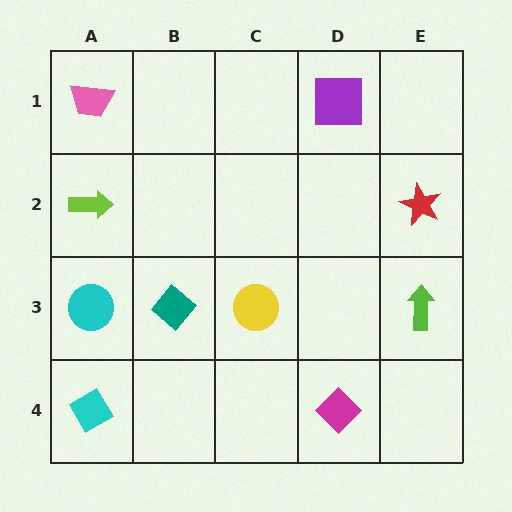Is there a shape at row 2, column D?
No, that cell is empty.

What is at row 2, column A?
A lime arrow.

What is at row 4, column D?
A magenta diamond.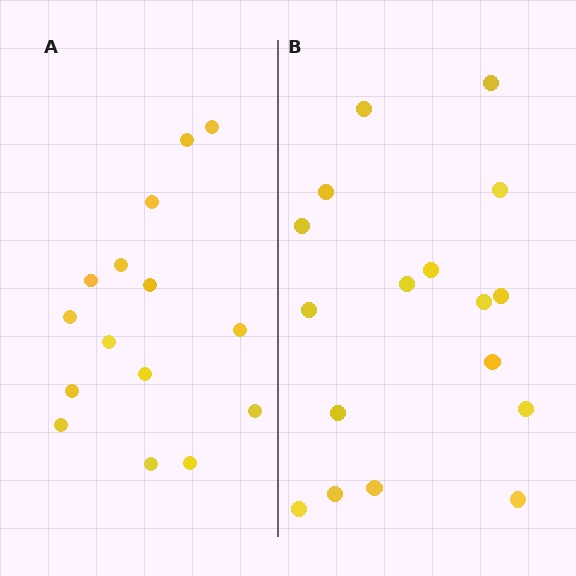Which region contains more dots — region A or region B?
Region B (the right region) has more dots.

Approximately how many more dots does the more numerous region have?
Region B has just a few more — roughly 2 or 3 more dots than region A.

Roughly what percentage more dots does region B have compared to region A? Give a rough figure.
About 15% more.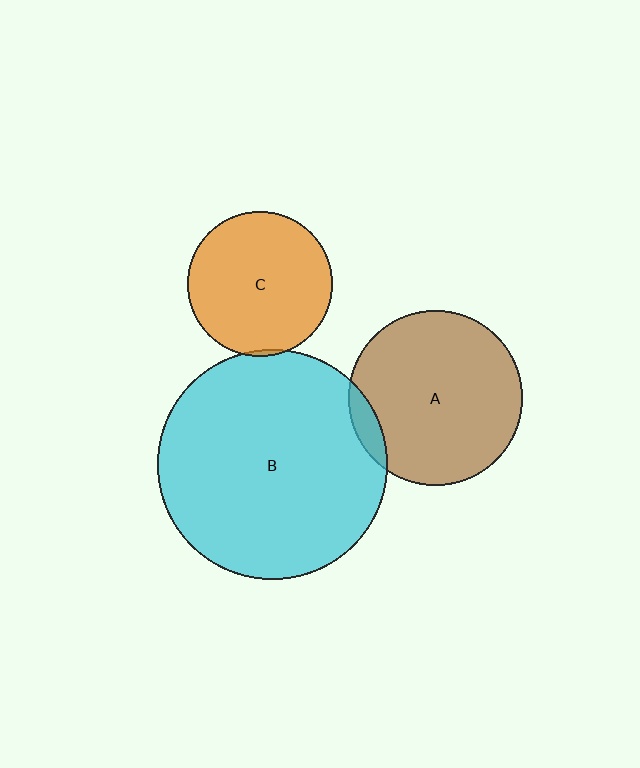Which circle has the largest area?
Circle B (cyan).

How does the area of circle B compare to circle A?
Approximately 1.7 times.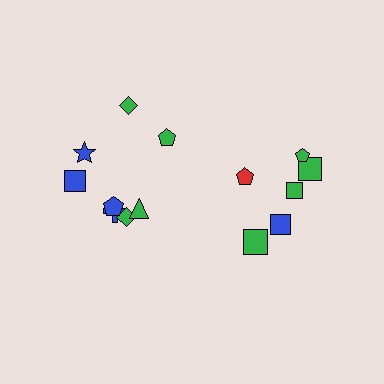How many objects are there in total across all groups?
There are 14 objects.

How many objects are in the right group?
There are 6 objects.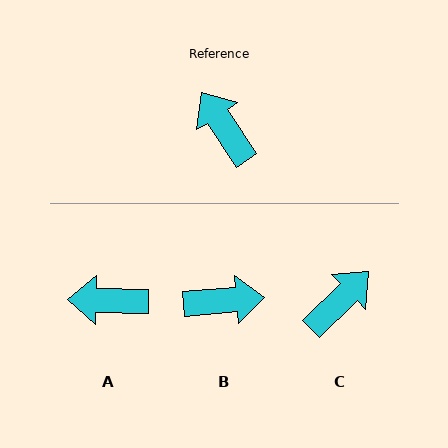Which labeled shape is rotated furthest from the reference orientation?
B, about 119 degrees away.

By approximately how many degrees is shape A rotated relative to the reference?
Approximately 55 degrees counter-clockwise.